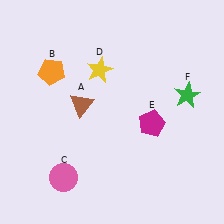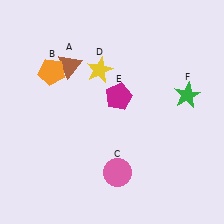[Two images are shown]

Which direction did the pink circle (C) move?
The pink circle (C) moved right.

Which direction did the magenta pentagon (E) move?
The magenta pentagon (E) moved left.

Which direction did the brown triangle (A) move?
The brown triangle (A) moved up.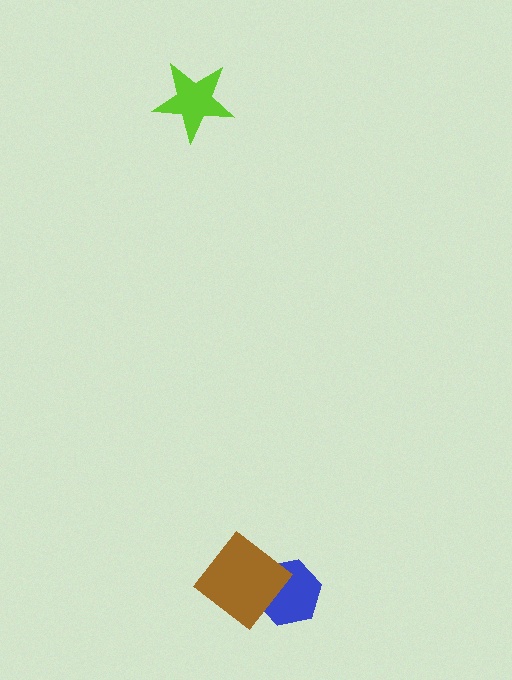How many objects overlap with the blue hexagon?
1 object overlaps with the blue hexagon.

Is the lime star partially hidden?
No, no other shape covers it.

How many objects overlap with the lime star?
0 objects overlap with the lime star.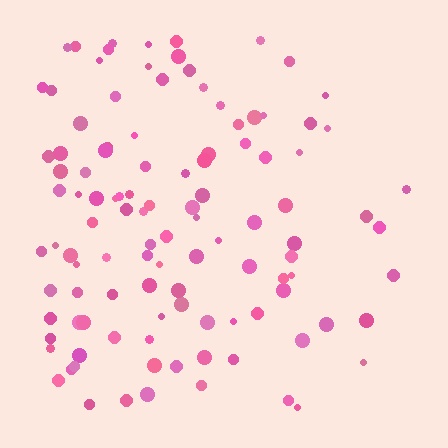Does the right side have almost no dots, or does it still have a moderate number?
Still a moderate number, just noticeably fewer than the left.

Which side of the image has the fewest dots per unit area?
The right.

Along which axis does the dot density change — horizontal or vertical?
Horizontal.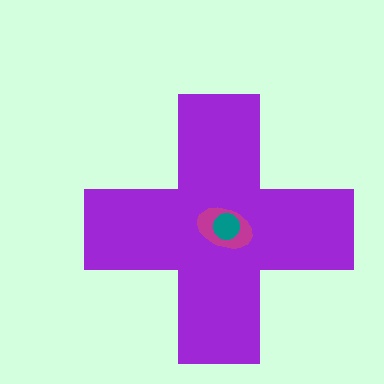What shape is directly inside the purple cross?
The magenta ellipse.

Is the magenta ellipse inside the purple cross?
Yes.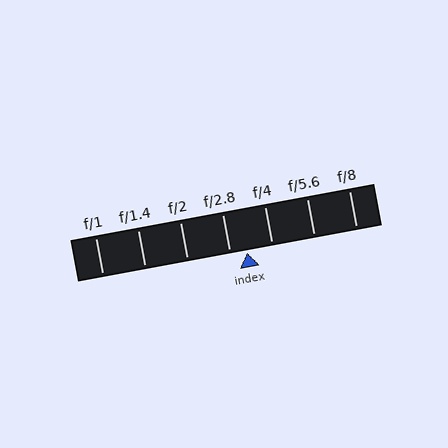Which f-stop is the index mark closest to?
The index mark is closest to f/2.8.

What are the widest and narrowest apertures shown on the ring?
The widest aperture shown is f/1 and the narrowest is f/8.